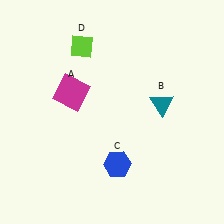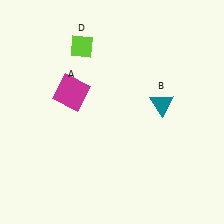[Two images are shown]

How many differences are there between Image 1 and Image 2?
There is 1 difference between the two images.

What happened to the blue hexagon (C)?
The blue hexagon (C) was removed in Image 2. It was in the bottom-right area of Image 1.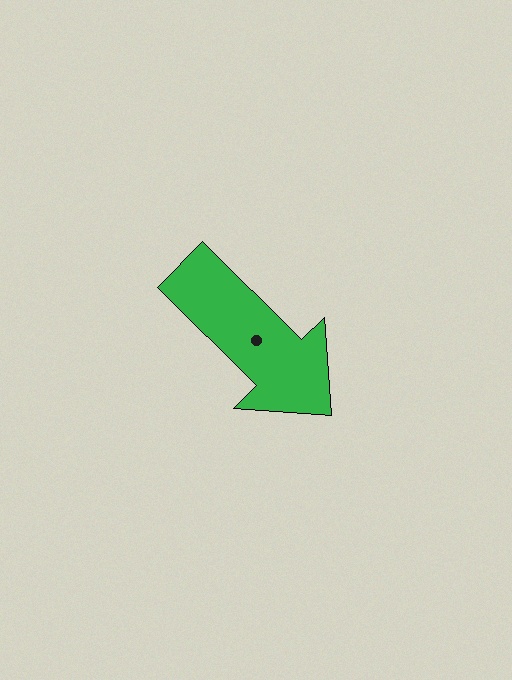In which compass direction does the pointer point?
Southeast.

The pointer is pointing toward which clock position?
Roughly 4 o'clock.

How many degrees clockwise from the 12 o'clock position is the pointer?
Approximately 135 degrees.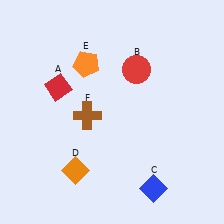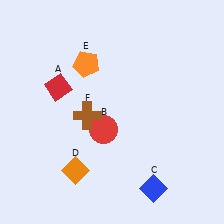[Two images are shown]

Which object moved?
The red circle (B) moved down.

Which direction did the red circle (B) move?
The red circle (B) moved down.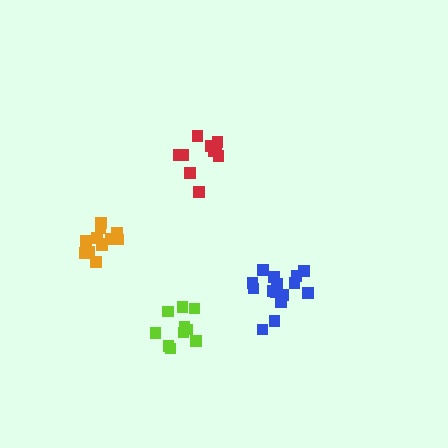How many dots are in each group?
Group 1: 10 dots, Group 2: 15 dots, Group 3: 13 dots, Group 4: 10 dots (48 total).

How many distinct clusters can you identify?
There are 4 distinct clusters.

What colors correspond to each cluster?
The clusters are colored: red, blue, orange, lime.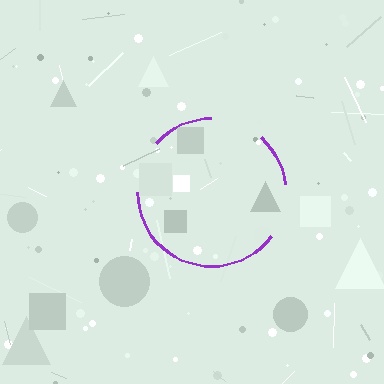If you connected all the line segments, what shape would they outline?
They would outline a circle.